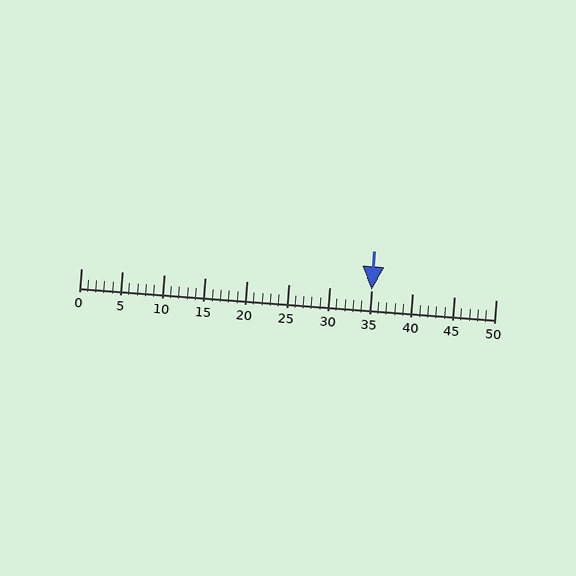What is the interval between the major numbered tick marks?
The major tick marks are spaced 5 units apart.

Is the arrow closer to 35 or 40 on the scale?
The arrow is closer to 35.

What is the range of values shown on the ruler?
The ruler shows values from 0 to 50.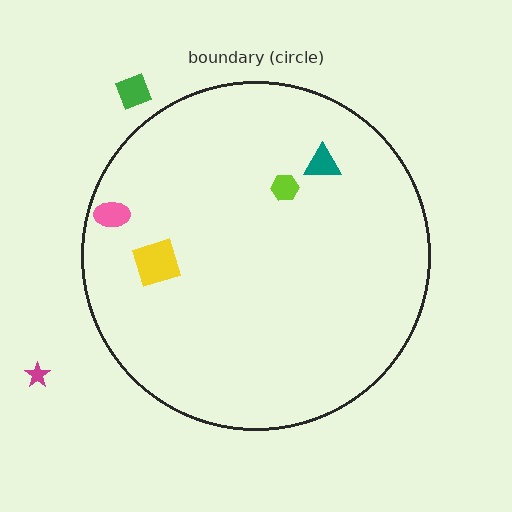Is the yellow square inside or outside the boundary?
Inside.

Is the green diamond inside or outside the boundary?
Outside.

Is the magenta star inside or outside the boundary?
Outside.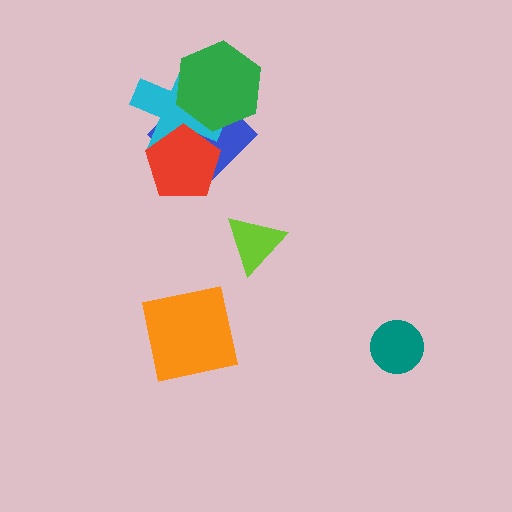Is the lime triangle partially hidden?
No, no other shape covers it.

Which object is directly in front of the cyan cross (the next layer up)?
The green hexagon is directly in front of the cyan cross.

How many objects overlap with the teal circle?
0 objects overlap with the teal circle.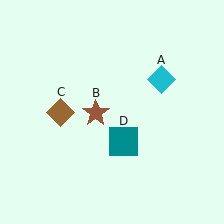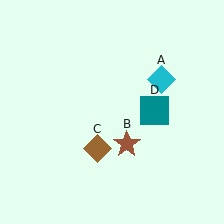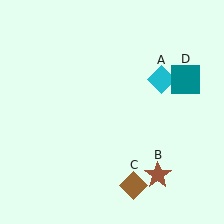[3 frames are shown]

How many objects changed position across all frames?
3 objects changed position: brown star (object B), brown diamond (object C), teal square (object D).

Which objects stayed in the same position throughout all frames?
Cyan diamond (object A) remained stationary.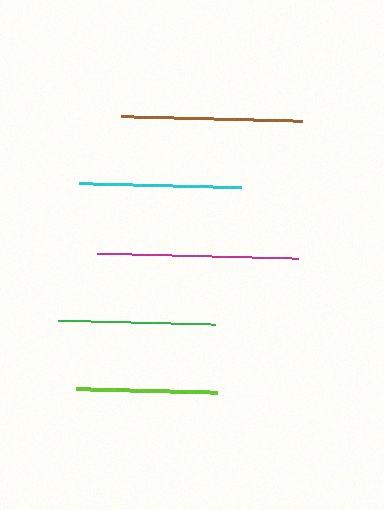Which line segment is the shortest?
The lime line is the shortest at approximately 141 pixels.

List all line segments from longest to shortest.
From longest to shortest: magenta, brown, cyan, green, lime.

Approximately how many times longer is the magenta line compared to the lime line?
The magenta line is approximately 1.4 times the length of the lime line.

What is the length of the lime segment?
The lime segment is approximately 141 pixels long.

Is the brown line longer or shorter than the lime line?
The brown line is longer than the lime line.